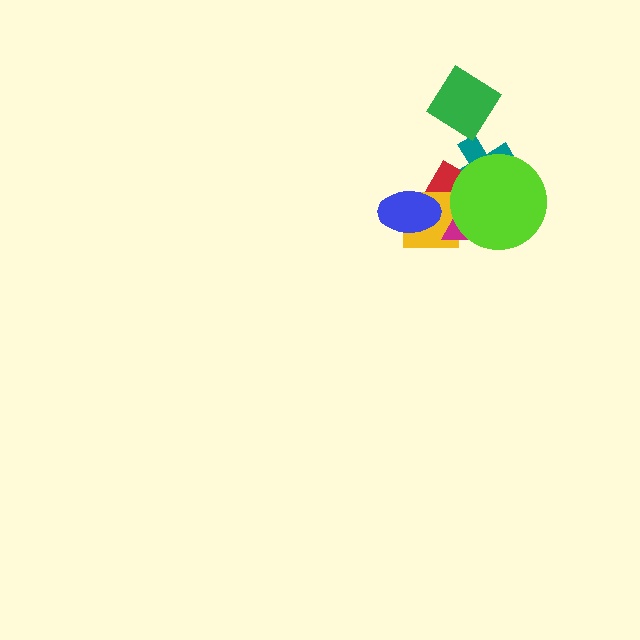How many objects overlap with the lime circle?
3 objects overlap with the lime circle.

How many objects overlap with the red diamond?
5 objects overlap with the red diamond.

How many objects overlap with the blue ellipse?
2 objects overlap with the blue ellipse.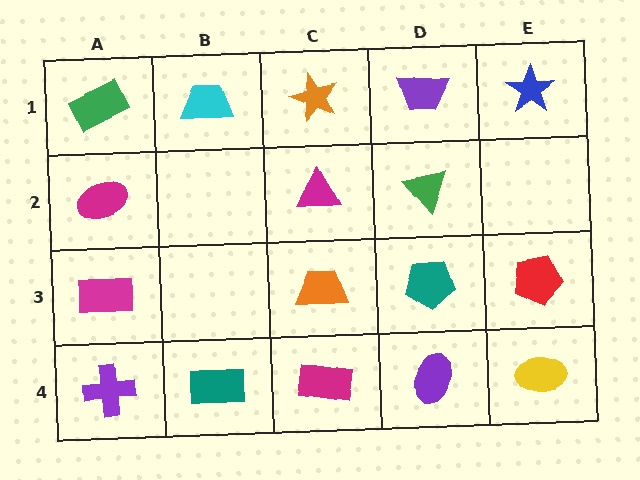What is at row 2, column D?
A green triangle.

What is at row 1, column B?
A cyan trapezoid.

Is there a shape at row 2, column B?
No, that cell is empty.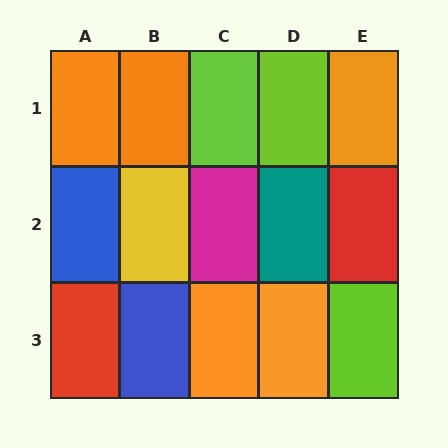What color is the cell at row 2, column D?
Teal.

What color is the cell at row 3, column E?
Lime.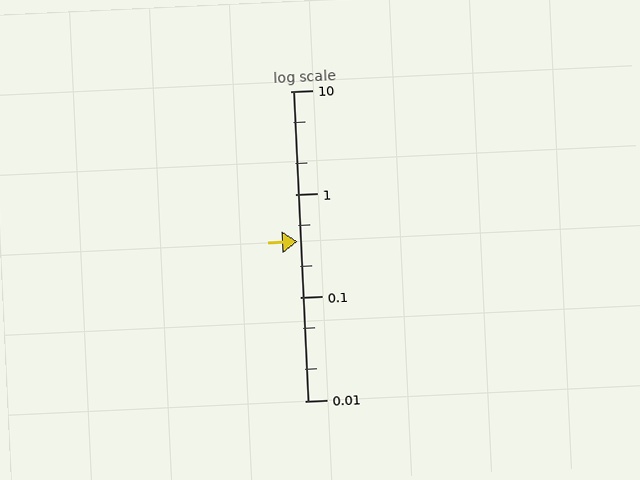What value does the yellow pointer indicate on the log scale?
The pointer indicates approximately 0.35.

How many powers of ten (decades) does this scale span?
The scale spans 3 decades, from 0.01 to 10.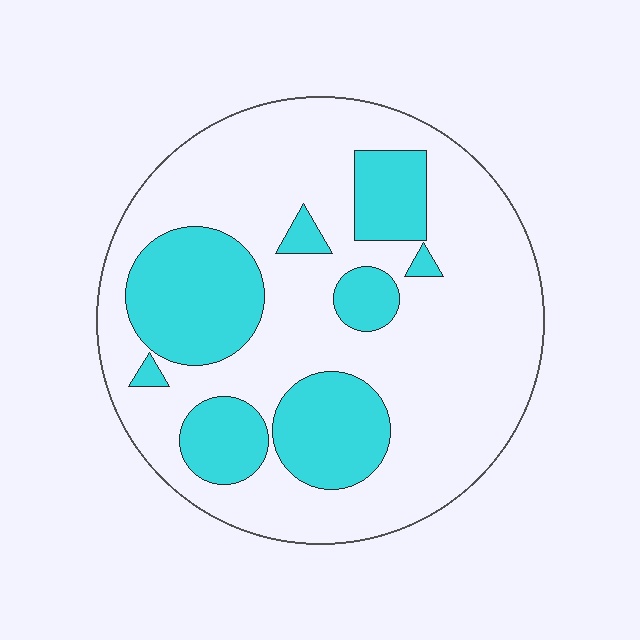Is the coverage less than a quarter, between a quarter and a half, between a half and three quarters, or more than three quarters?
Between a quarter and a half.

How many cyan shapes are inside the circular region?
8.